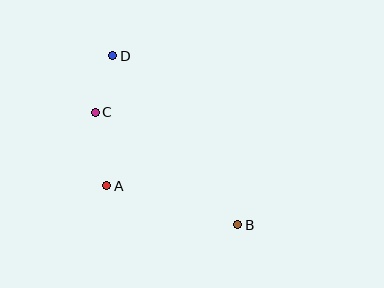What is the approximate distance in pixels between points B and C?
The distance between B and C is approximately 182 pixels.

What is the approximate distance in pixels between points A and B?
The distance between A and B is approximately 137 pixels.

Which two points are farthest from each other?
Points B and D are farthest from each other.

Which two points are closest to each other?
Points C and D are closest to each other.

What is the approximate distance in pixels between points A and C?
The distance between A and C is approximately 74 pixels.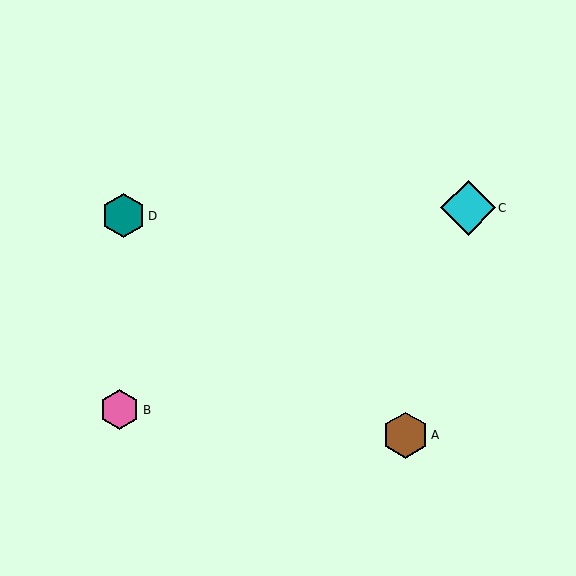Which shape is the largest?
The cyan diamond (labeled C) is the largest.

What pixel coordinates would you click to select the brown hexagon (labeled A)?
Click at (405, 435) to select the brown hexagon A.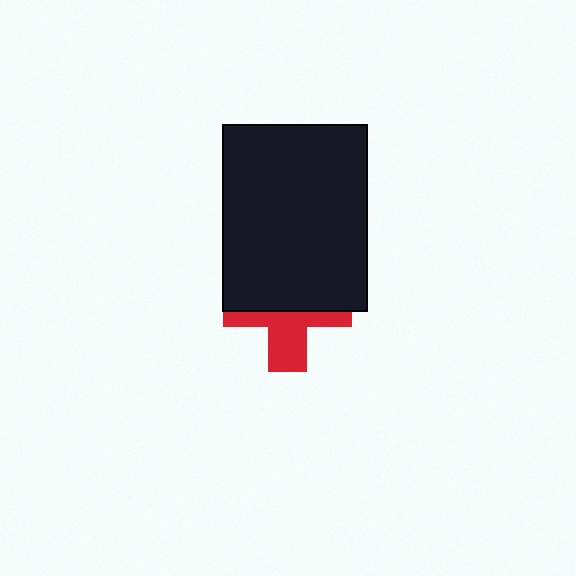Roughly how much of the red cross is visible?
A small part of it is visible (roughly 44%).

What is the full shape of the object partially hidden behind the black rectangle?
The partially hidden object is a red cross.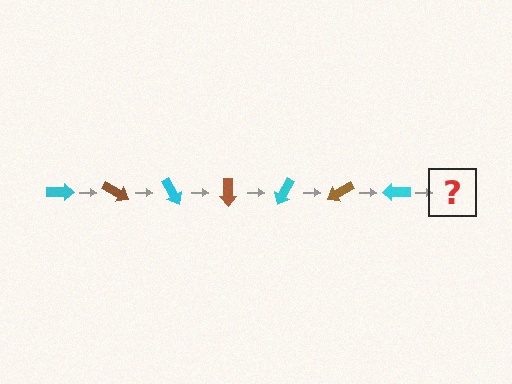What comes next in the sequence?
The next element should be a brown arrow, rotated 210 degrees from the start.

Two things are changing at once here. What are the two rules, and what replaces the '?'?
The two rules are that it rotates 30 degrees each step and the color cycles through cyan and brown. The '?' should be a brown arrow, rotated 210 degrees from the start.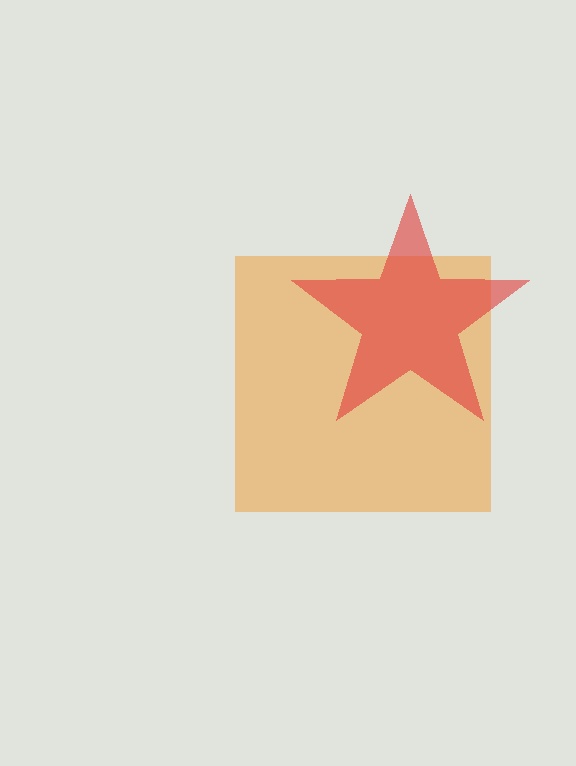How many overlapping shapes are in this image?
There are 2 overlapping shapes in the image.